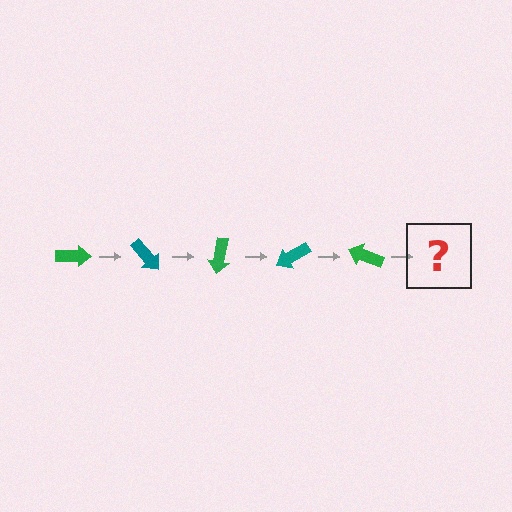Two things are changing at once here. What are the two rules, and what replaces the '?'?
The two rules are that it rotates 50 degrees each step and the color cycles through green and teal. The '?' should be a teal arrow, rotated 250 degrees from the start.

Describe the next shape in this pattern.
It should be a teal arrow, rotated 250 degrees from the start.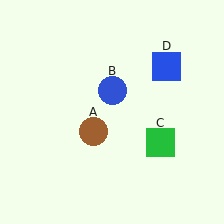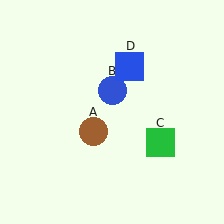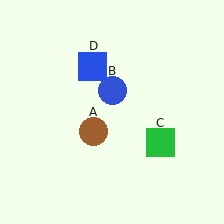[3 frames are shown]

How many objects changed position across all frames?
1 object changed position: blue square (object D).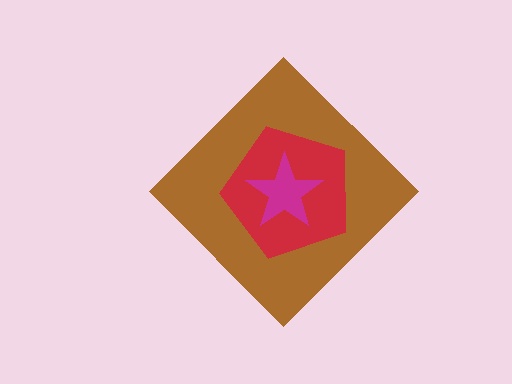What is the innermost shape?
The magenta star.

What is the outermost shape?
The brown diamond.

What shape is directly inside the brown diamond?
The red pentagon.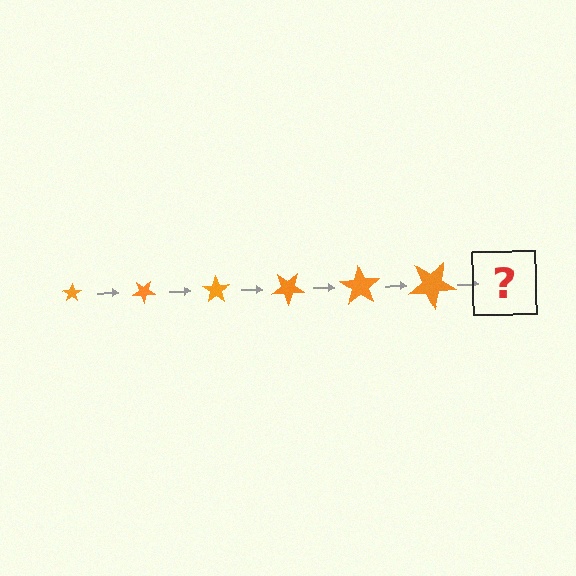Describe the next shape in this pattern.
It should be a star, larger than the previous one and rotated 210 degrees from the start.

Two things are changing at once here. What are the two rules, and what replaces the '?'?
The two rules are that the star grows larger each step and it rotates 35 degrees each step. The '?' should be a star, larger than the previous one and rotated 210 degrees from the start.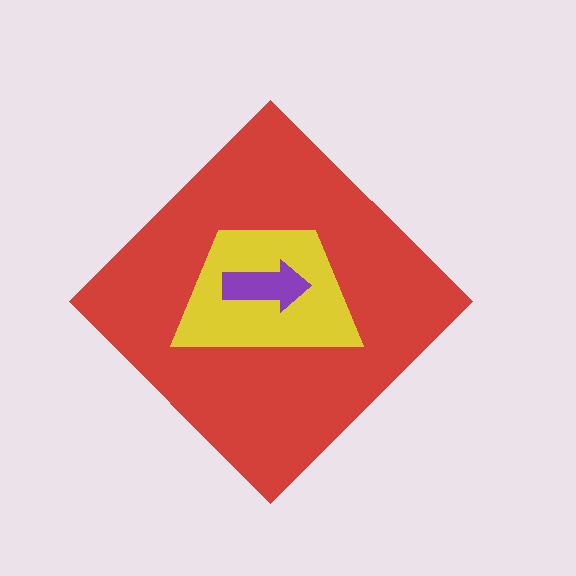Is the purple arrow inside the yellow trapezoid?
Yes.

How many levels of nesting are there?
3.